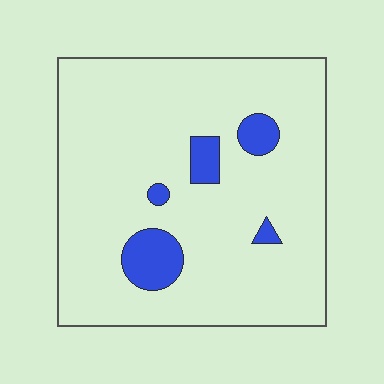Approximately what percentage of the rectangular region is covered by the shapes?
Approximately 10%.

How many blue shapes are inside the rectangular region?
5.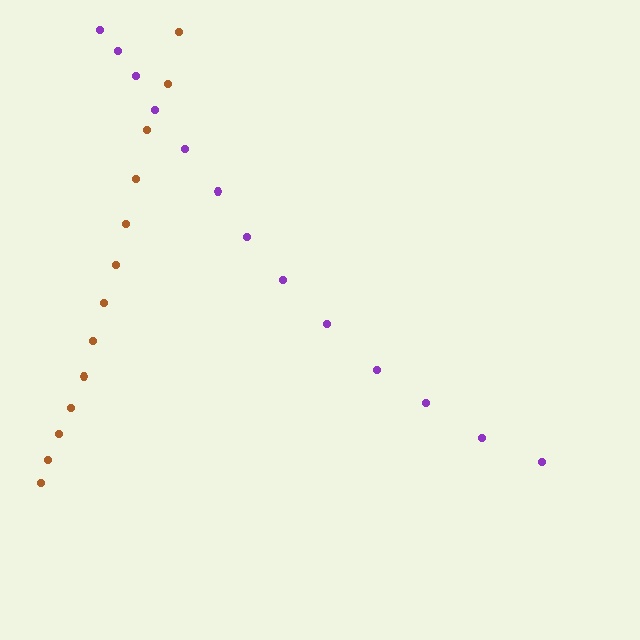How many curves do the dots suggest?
There are 2 distinct paths.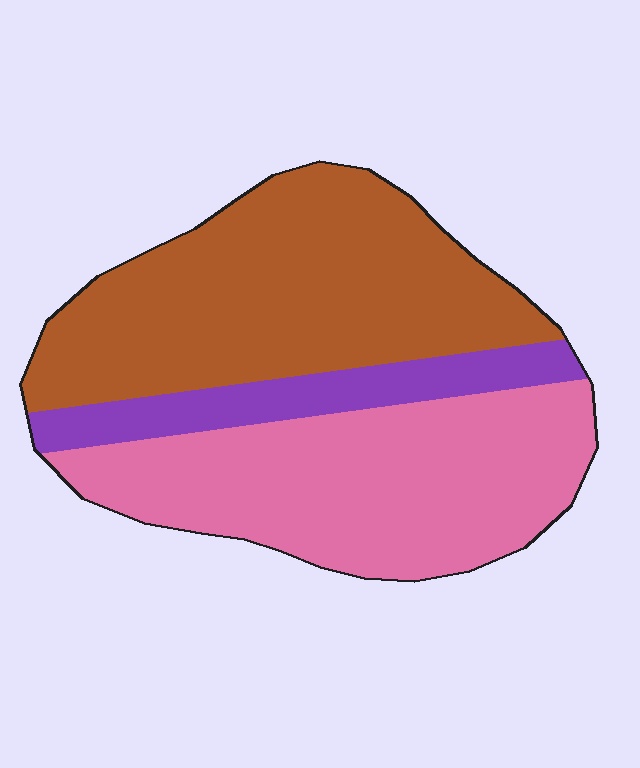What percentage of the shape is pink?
Pink takes up about two fifths (2/5) of the shape.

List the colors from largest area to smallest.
From largest to smallest: brown, pink, purple.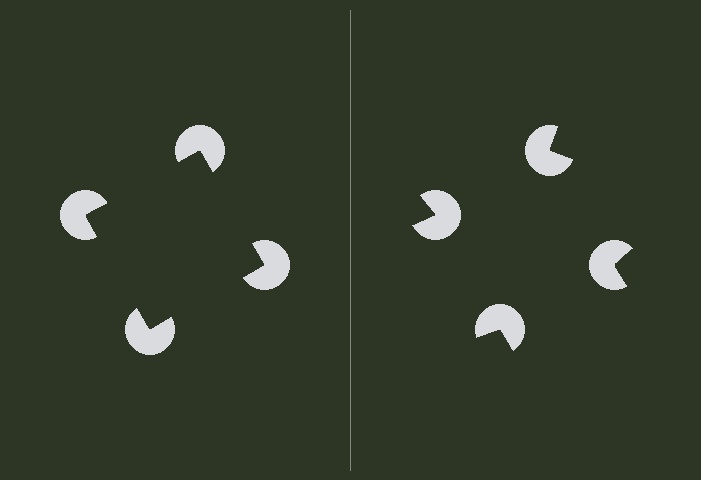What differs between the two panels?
The pac-man discs are positioned identically on both sides; only the wedge orientations differ. On the left they align to a square; on the right they are misaligned.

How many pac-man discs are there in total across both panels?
8 — 4 on each side.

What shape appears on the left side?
An illusory square.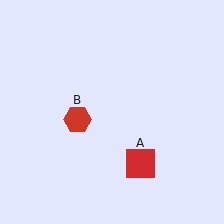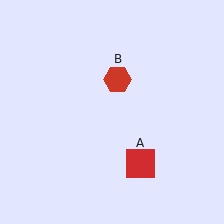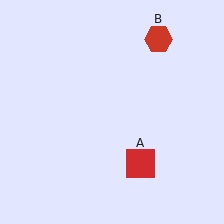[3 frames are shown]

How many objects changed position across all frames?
1 object changed position: red hexagon (object B).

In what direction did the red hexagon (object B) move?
The red hexagon (object B) moved up and to the right.